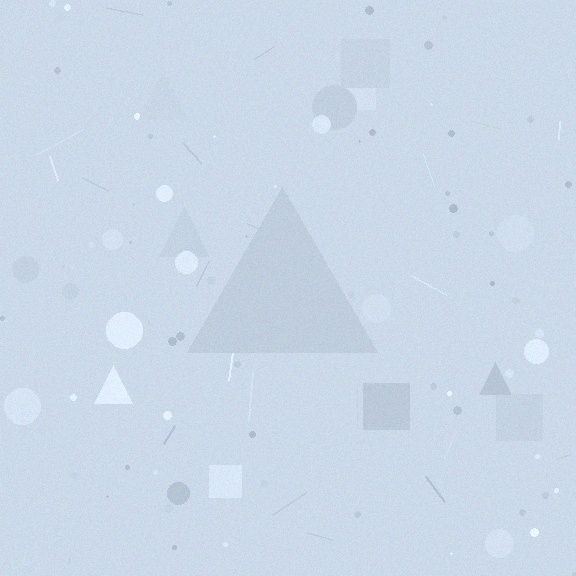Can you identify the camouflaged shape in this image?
The camouflaged shape is a triangle.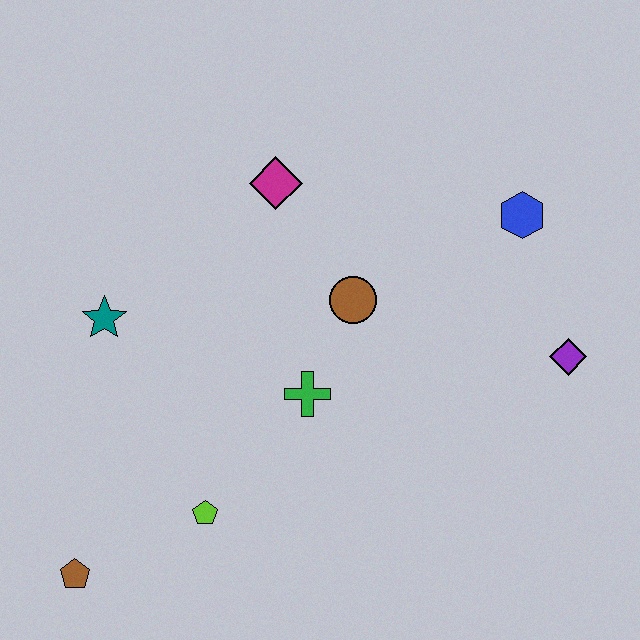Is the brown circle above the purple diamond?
Yes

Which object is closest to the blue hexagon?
The purple diamond is closest to the blue hexagon.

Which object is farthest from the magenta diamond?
The brown pentagon is farthest from the magenta diamond.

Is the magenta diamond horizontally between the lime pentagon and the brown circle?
Yes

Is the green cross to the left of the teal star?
No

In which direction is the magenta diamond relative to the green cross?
The magenta diamond is above the green cross.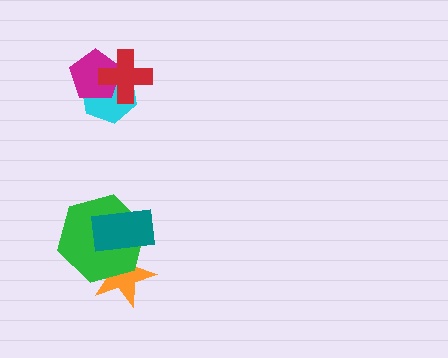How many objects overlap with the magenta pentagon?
2 objects overlap with the magenta pentagon.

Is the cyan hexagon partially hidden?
Yes, it is partially covered by another shape.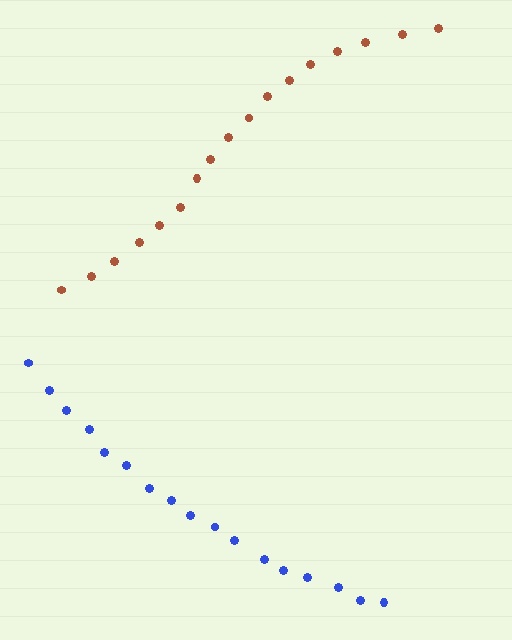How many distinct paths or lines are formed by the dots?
There are 2 distinct paths.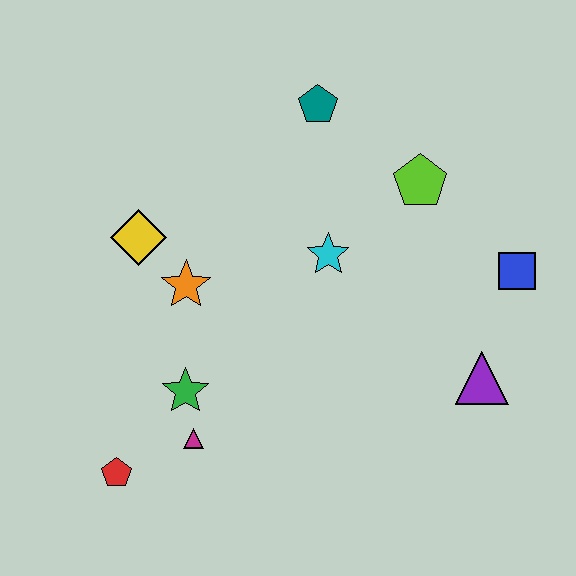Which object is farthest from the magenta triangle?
The blue square is farthest from the magenta triangle.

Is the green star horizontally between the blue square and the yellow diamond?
Yes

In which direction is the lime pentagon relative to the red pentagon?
The lime pentagon is to the right of the red pentagon.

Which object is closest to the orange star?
The yellow diamond is closest to the orange star.